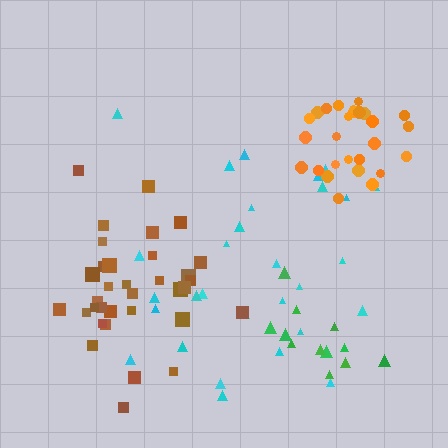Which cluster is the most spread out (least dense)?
Cyan.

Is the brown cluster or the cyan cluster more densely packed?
Brown.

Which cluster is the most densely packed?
Orange.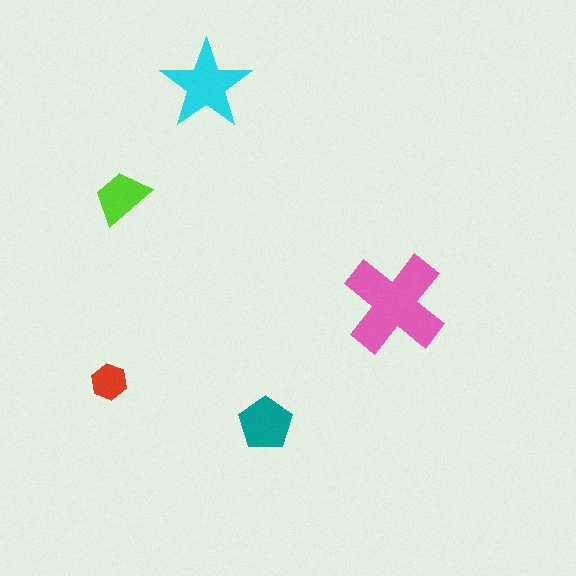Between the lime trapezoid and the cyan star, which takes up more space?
The cyan star.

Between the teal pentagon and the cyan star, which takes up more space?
The cyan star.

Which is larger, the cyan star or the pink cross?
The pink cross.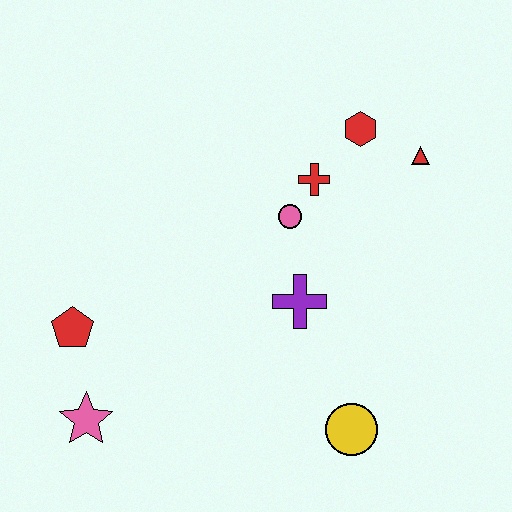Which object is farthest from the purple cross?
The pink star is farthest from the purple cross.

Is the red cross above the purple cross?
Yes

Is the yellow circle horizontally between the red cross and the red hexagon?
Yes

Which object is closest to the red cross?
The pink circle is closest to the red cross.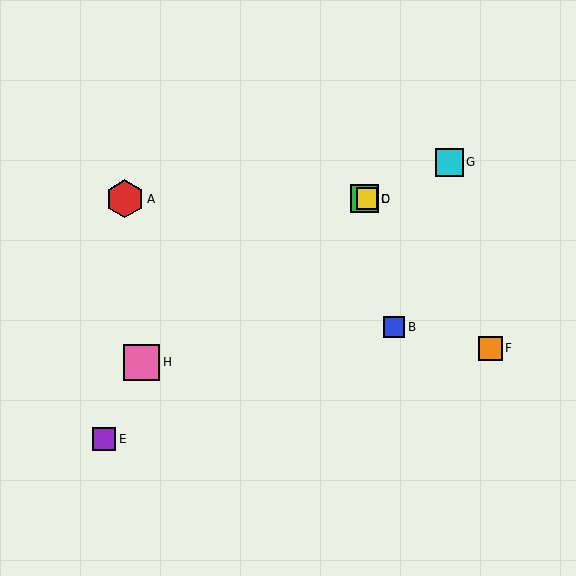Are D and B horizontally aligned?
No, D is at y≈199 and B is at y≈327.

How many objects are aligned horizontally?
3 objects (A, C, D) are aligned horizontally.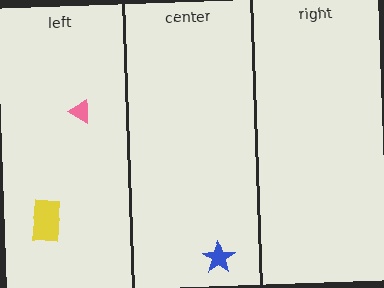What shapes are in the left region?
The pink triangle, the yellow rectangle.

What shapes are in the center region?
The blue star.